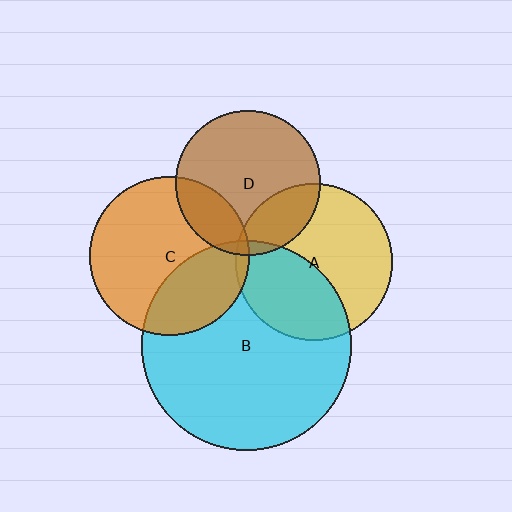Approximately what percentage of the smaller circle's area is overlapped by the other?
Approximately 5%.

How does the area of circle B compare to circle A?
Approximately 1.8 times.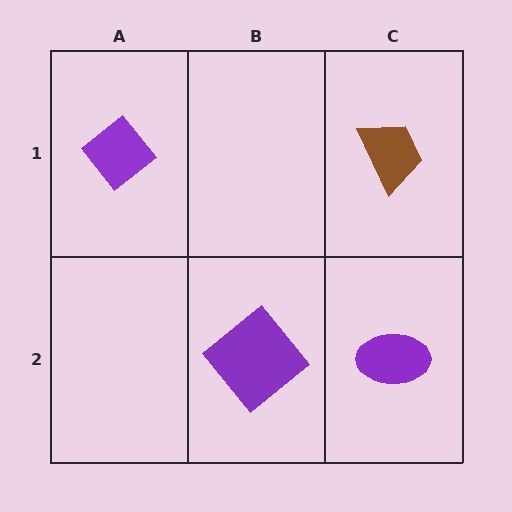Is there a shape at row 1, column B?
No, that cell is empty.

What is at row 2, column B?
A purple diamond.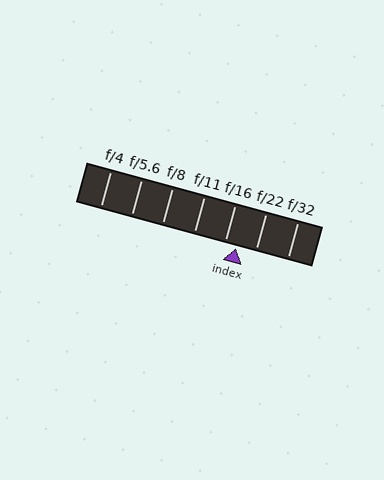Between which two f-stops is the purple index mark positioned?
The index mark is between f/16 and f/22.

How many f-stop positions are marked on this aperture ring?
There are 7 f-stop positions marked.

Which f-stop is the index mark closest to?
The index mark is closest to f/16.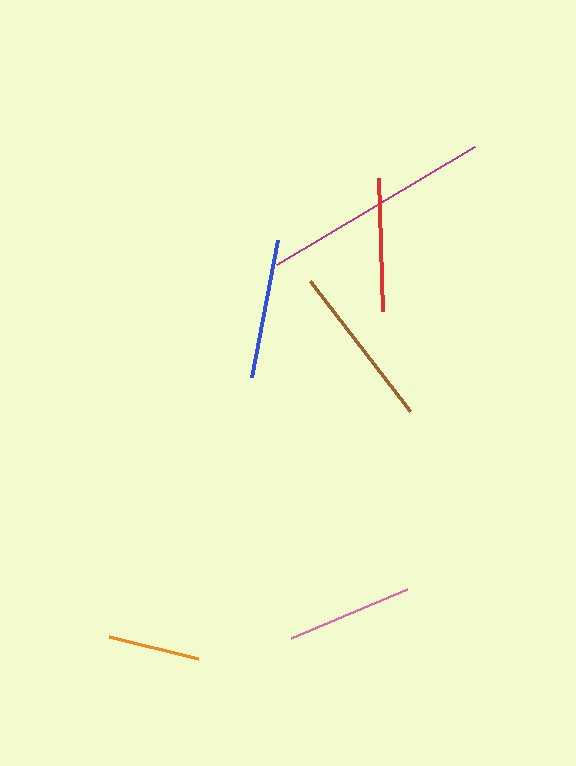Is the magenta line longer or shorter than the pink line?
The magenta line is longer than the pink line.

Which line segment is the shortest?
The orange line is the shortest at approximately 92 pixels.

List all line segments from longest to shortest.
From longest to shortest: magenta, brown, blue, red, pink, orange.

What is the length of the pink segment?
The pink segment is approximately 126 pixels long.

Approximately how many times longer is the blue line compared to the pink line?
The blue line is approximately 1.1 times the length of the pink line.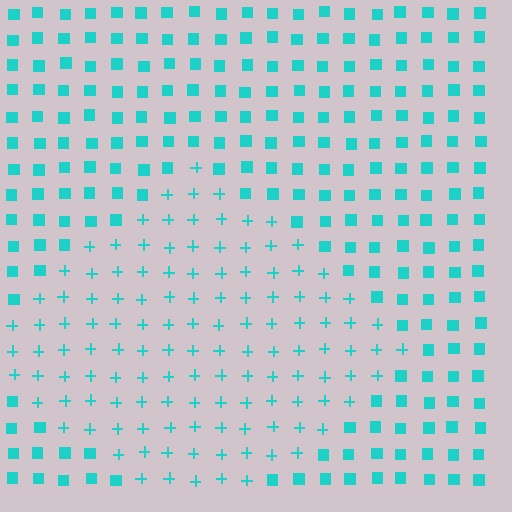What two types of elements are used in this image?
The image uses plus signs inside the diamond region and squares outside it.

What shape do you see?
I see a diamond.